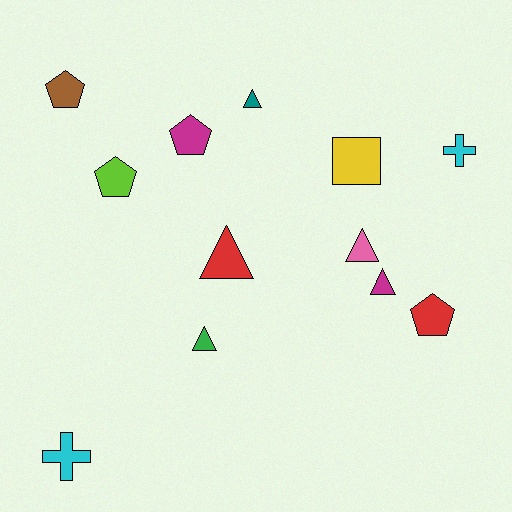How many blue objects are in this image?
There are no blue objects.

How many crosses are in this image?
There are 2 crosses.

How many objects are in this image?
There are 12 objects.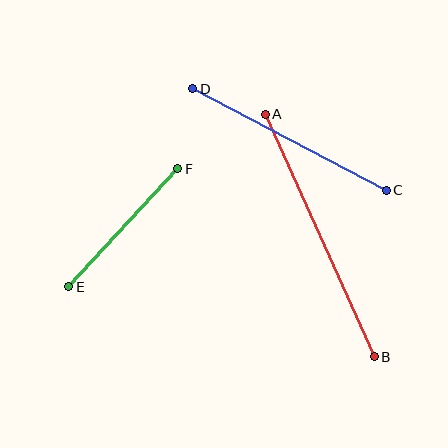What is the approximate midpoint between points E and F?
The midpoint is at approximately (123, 228) pixels.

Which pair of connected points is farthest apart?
Points A and B are farthest apart.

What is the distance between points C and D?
The distance is approximately 219 pixels.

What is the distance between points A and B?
The distance is approximately 266 pixels.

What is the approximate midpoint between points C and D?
The midpoint is at approximately (290, 140) pixels.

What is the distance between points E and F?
The distance is approximately 160 pixels.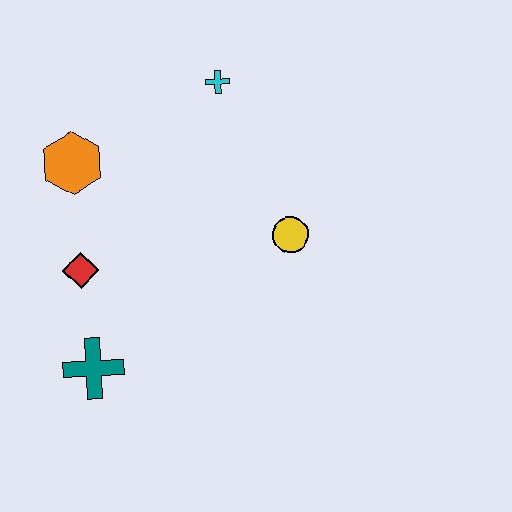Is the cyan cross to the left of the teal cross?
No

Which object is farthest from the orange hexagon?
The yellow circle is farthest from the orange hexagon.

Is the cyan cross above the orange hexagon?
Yes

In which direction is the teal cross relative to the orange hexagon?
The teal cross is below the orange hexagon.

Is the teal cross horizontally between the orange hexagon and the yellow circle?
Yes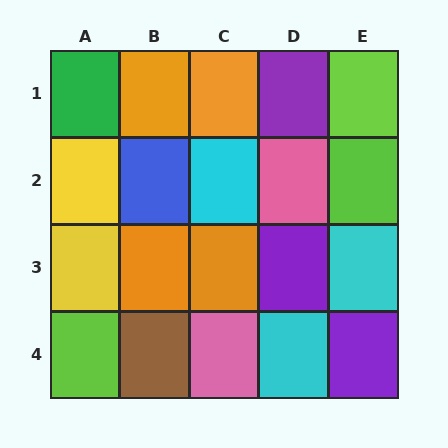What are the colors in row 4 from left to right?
Lime, brown, pink, cyan, purple.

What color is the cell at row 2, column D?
Pink.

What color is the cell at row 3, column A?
Yellow.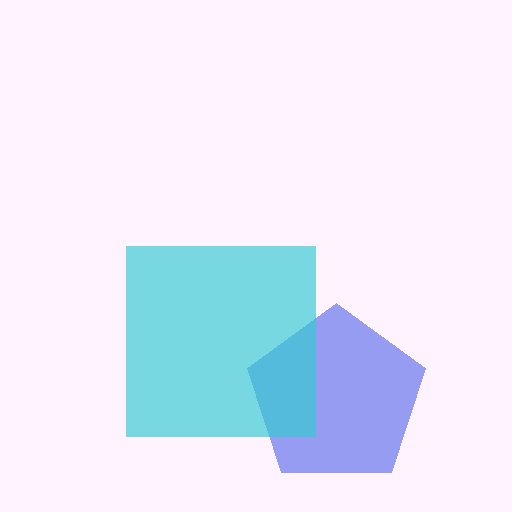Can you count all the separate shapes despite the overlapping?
Yes, there are 2 separate shapes.